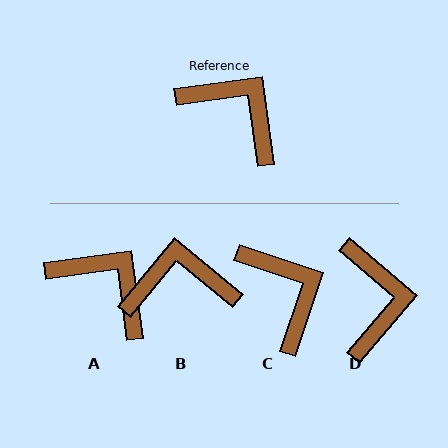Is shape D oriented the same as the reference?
No, it is off by about 48 degrees.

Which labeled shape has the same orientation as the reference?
A.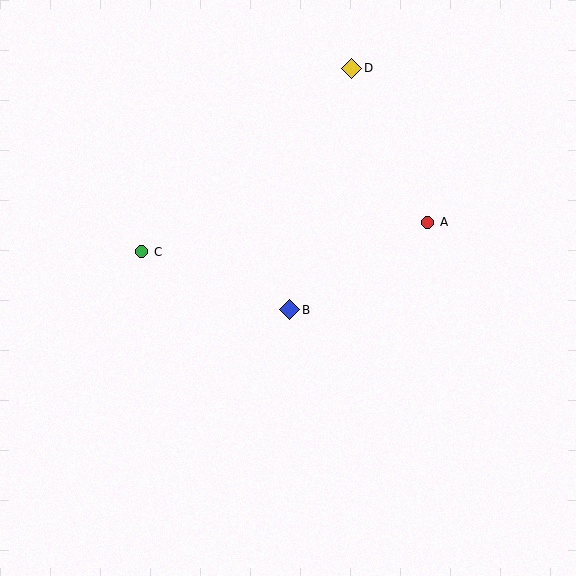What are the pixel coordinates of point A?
Point A is at (428, 222).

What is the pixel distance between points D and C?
The distance between D and C is 279 pixels.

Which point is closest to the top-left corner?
Point C is closest to the top-left corner.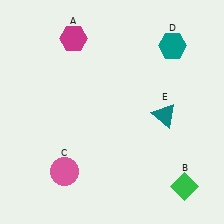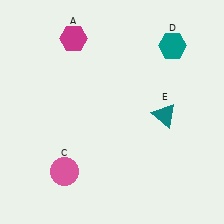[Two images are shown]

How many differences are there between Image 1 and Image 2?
There is 1 difference between the two images.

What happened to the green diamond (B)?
The green diamond (B) was removed in Image 2. It was in the bottom-right area of Image 1.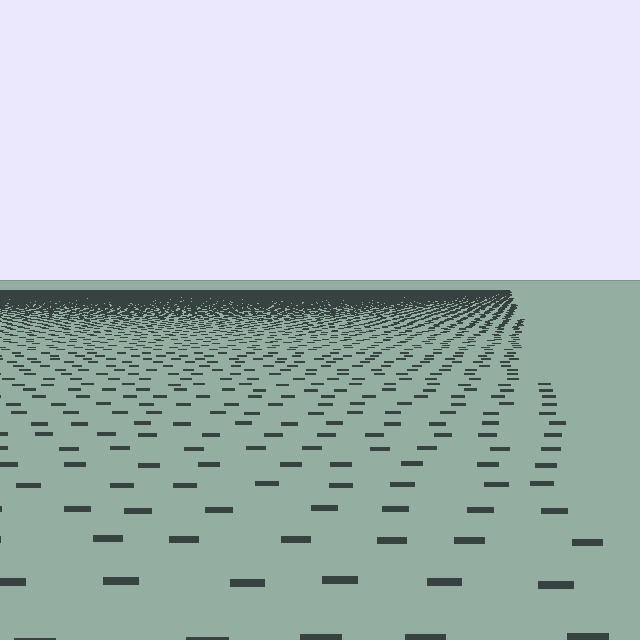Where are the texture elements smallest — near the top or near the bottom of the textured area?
Near the top.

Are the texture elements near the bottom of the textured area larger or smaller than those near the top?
Larger. Near the bottom, elements are closer to the viewer and appear at a bigger on-screen size.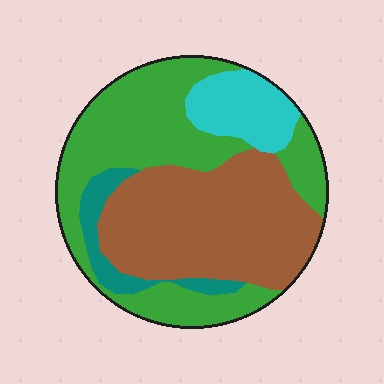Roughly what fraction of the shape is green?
Green covers about 40% of the shape.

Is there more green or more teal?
Green.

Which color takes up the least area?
Teal, at roughly 5%.